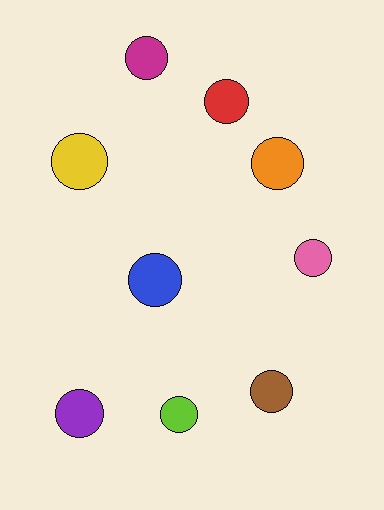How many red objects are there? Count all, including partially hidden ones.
There is 1 red object.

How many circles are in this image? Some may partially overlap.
There are 9 circles.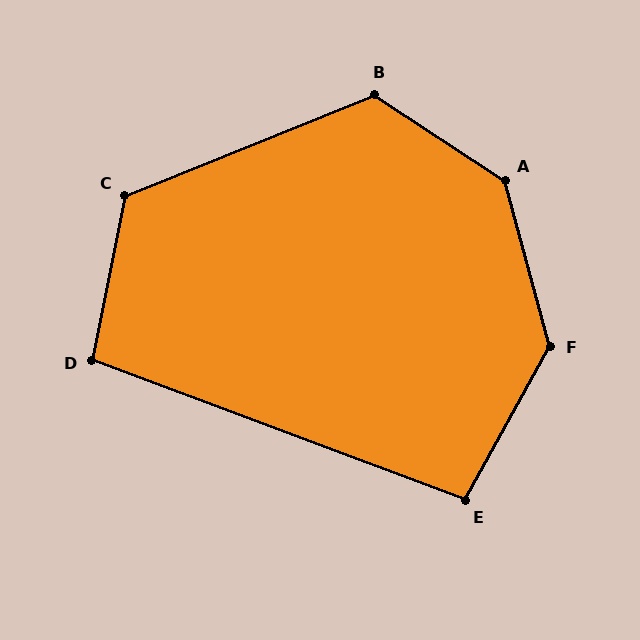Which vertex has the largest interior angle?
A, at approximately 139 degrees.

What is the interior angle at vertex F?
Approximately 136 degrees (obtuse).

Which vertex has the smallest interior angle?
E, at approximately 98 degrees.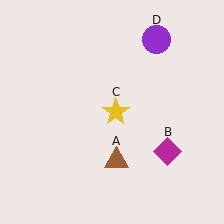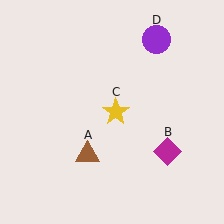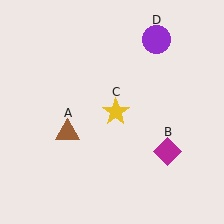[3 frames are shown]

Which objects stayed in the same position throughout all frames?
Magenta diamond (object B) and yellow star (object C) and purple circle (object D) remained stationary.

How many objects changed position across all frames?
1 object changed position: brown triangle (object A).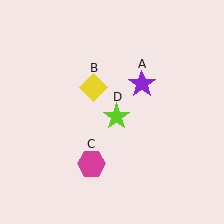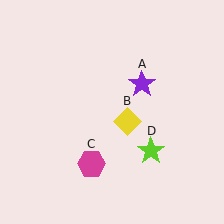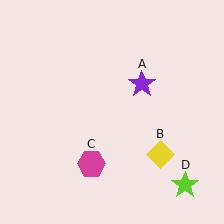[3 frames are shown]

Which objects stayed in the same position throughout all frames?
Purple star (object A) and magenta hexagon (object C) remained stationary.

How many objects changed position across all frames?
2 objects changed position: yellow diamond (object B), lime star (object D).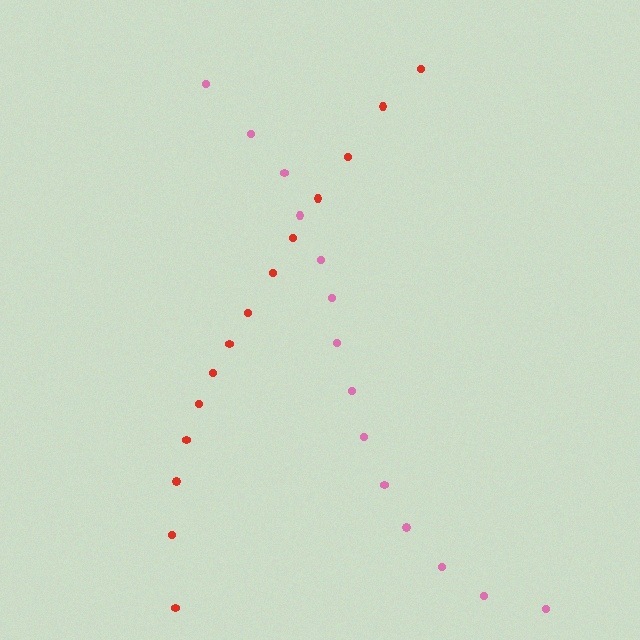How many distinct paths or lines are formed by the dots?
There are 2 distinct paths.